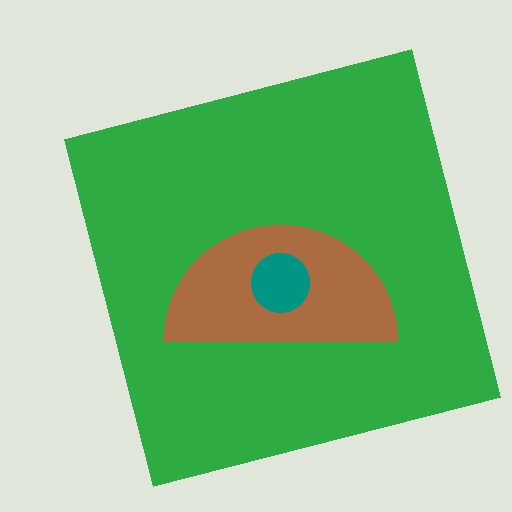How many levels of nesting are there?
3.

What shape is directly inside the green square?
The brown semicircle.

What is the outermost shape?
The green square.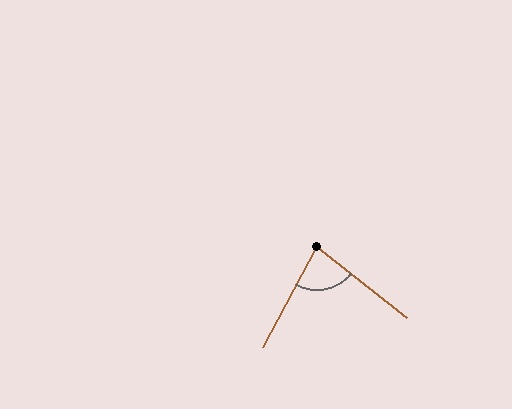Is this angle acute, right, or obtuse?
It is acute.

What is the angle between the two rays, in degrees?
Approximately 80 degrees.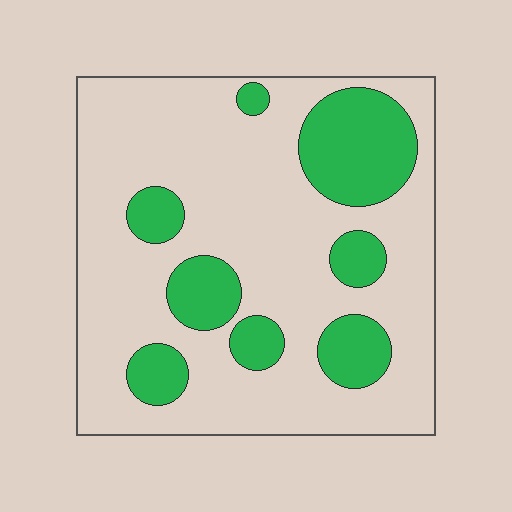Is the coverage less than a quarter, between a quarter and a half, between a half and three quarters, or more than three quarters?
Less than a quarter.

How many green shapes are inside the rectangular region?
8.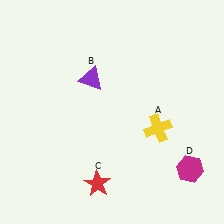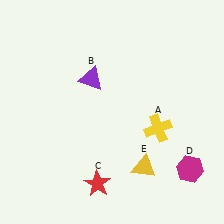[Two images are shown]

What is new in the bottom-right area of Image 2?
A yellow triangle (E) was added in the bottom-right area of Image 2.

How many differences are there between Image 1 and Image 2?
There is 1 difference between the two images.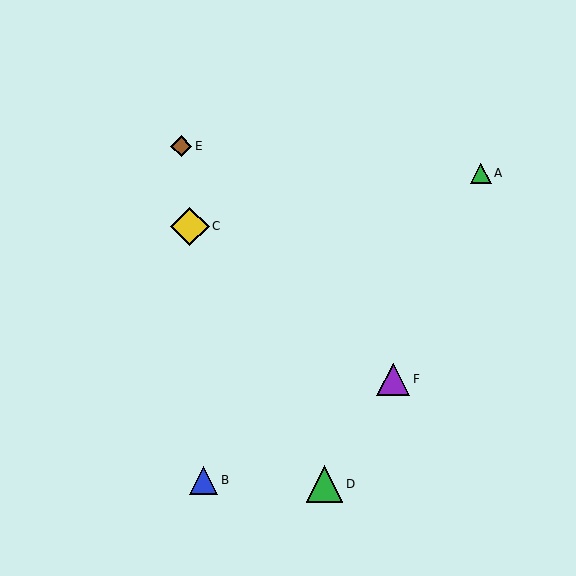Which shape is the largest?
The yellow diamond (labeled C) is the largest.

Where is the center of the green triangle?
The center of the green triangle is at (481, 173).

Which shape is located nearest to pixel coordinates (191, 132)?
The brown diamond (labeled E) at (181, 146) is nearest to that location.